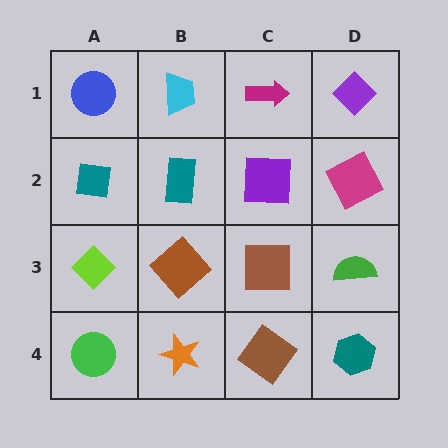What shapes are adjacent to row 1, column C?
A purple square (row 2, column C), a cyan trapezoid (row 1, column B), a purple diamond (row 1, column D).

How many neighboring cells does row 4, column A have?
2.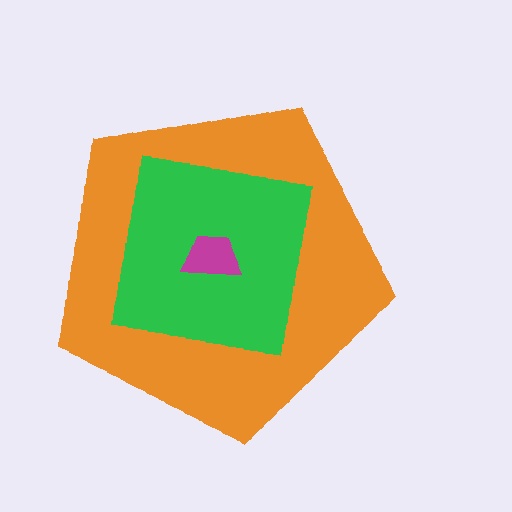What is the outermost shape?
The orange pentagon.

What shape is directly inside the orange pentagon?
The green square.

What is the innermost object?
The magenta trapezoid.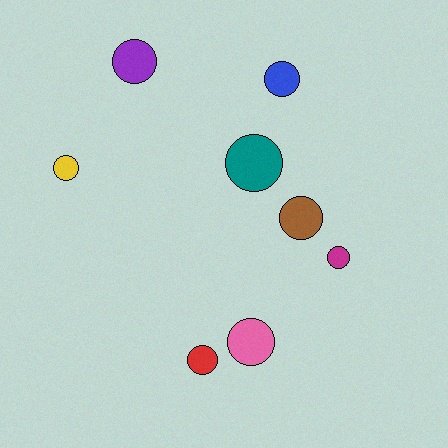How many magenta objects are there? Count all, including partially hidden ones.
There is 1 magenta object.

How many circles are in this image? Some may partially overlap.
There are 8 circles.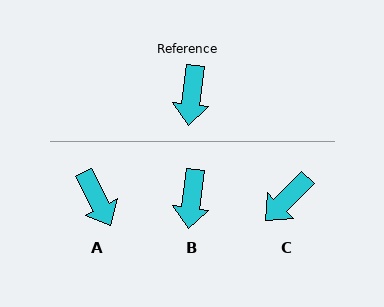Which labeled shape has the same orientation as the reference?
B.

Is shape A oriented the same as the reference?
No, it is off by about 34 degrees.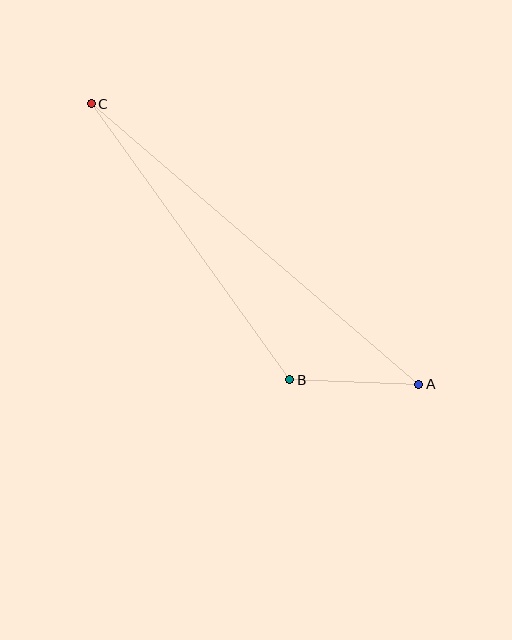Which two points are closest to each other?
Points A and B are closest to each other.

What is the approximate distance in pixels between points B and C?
The distance between B and C is approximately 340 pixels.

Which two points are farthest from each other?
Points A and C are farthest from each other.